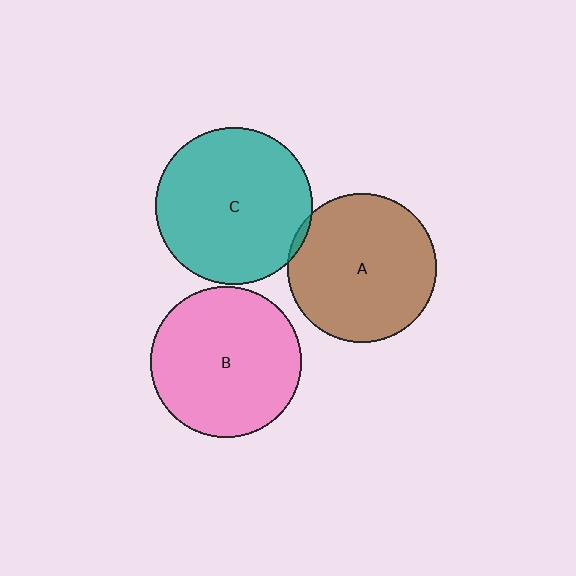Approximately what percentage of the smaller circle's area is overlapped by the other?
Approximately 5%.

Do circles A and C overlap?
Yes.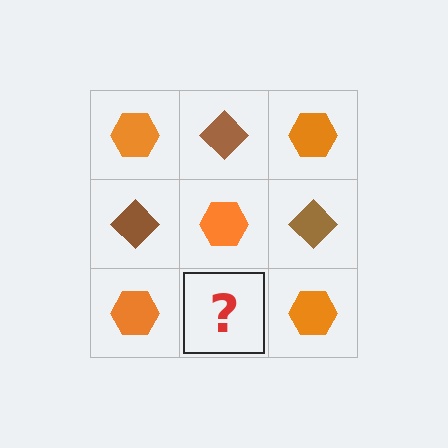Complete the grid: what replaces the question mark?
The question mark should be replaced with a brown diamond.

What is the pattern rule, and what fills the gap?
The rule is that it alternates orange hexagon and brown diamond in a checkerboard pattern. The gap should be filled with a brown diamond.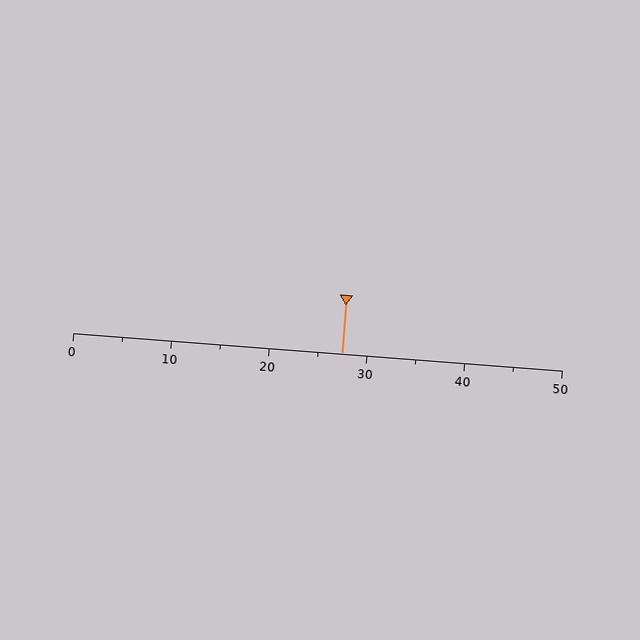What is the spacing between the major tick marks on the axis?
The major ticks are spaced 10 apart.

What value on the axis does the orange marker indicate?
The marker indicates approximately 27.5.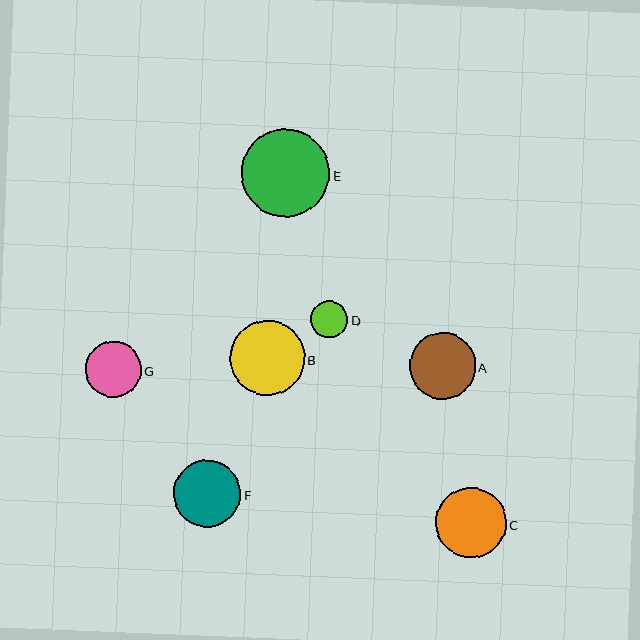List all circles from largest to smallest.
From largest to smallest: E, B, C, F, A, G, D.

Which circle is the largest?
Circle E is the largest with a size of approximately 88 pixels.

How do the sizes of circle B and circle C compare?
Circle B and circle C are approximately the same size.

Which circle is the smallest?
Circle D is the smallest with a size of approximately 37 pixels.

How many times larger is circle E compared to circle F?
Circle E is approximately 1.3 times the size of circle F.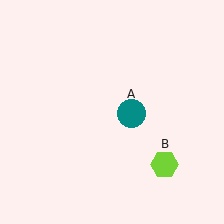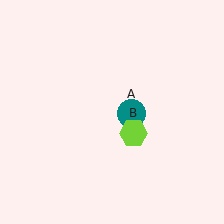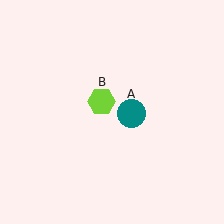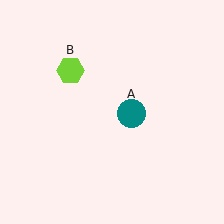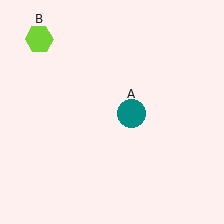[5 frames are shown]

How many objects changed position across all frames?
1 object changed position: lime hexagon (object B).